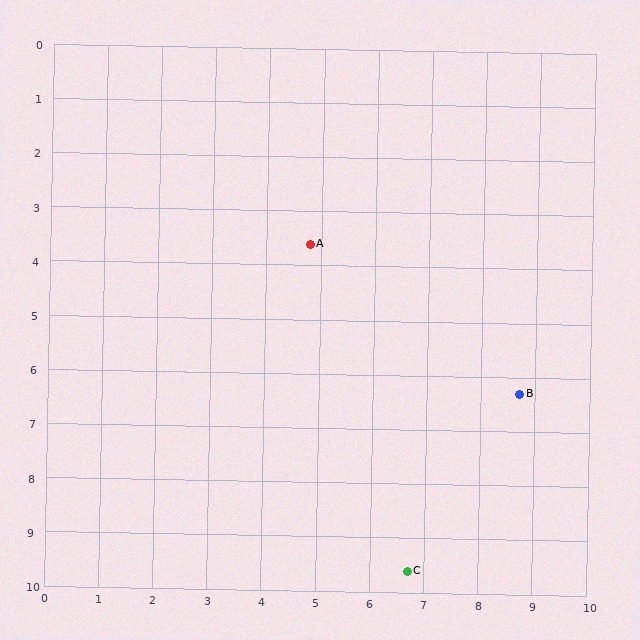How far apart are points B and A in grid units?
Points B and A are about 4.7 grid units apart.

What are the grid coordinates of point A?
Point A is at approximately (4.8, 3.6).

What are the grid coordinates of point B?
Point B is at approximately (8.7, 6.3).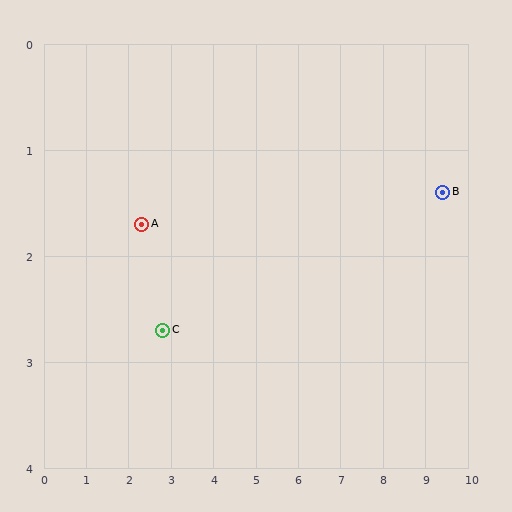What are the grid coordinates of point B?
Point B is at approximately (9.4, 1.4).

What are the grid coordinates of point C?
Point C is at approximately (2.8, 2.7).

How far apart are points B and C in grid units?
Points B and C are about 6.7 grid units apart.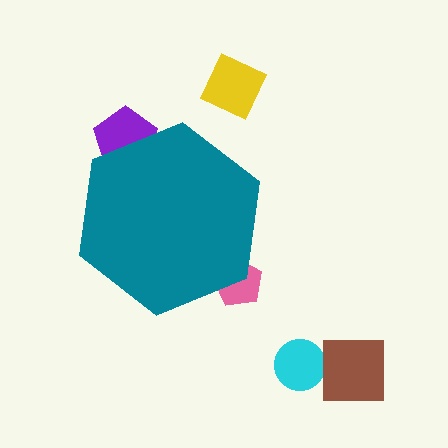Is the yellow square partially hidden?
No, the yellow square is fully visible.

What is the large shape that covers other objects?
A teal hexagon.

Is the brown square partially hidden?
No, the brown square is fully visible.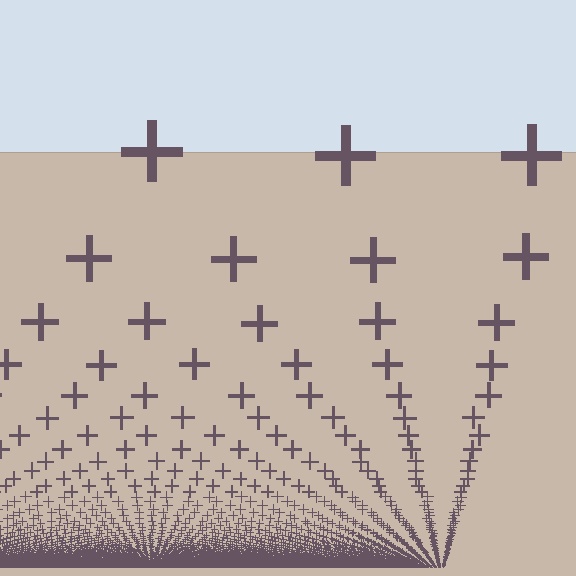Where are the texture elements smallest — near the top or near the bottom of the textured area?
Near the bottom.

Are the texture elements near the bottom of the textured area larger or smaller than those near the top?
Smaller. The gradient is inverted — elements near the bottom are smaller and denser.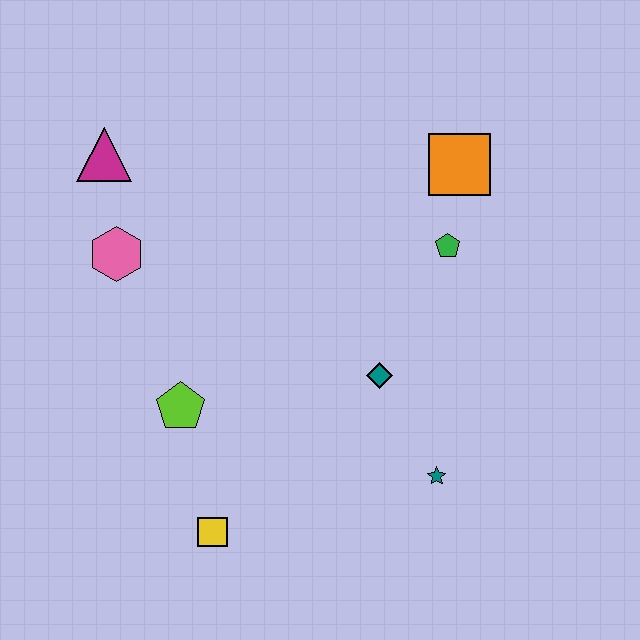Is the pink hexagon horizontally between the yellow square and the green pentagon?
No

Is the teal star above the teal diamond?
No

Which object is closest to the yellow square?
The lime pentagon is closest to the yellow square.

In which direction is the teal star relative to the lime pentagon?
The teal star is to the right of the lime pentagon.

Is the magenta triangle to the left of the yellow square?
Yes